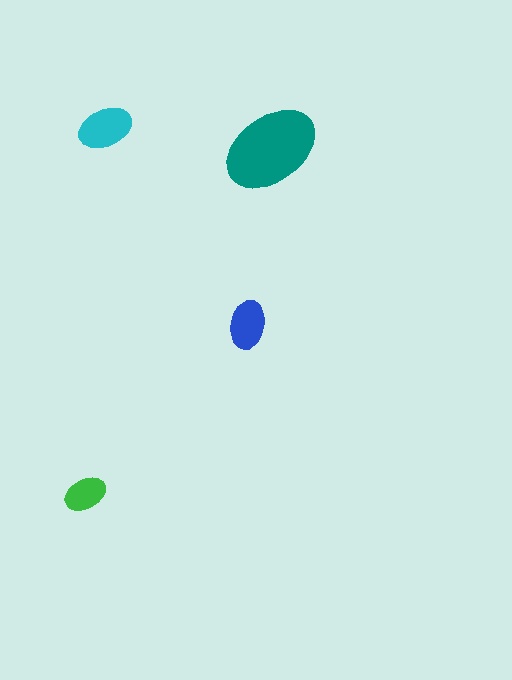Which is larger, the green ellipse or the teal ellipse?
The teal one.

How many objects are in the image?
There are 4 objects in the image.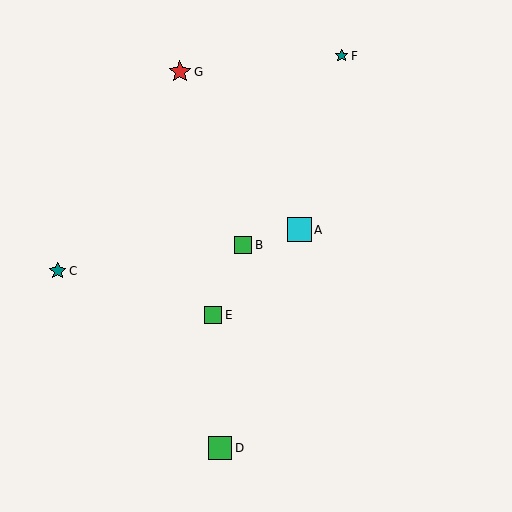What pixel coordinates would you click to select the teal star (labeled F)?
Click at (342, 56) to select the teal star F.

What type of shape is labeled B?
Shape B is a green square.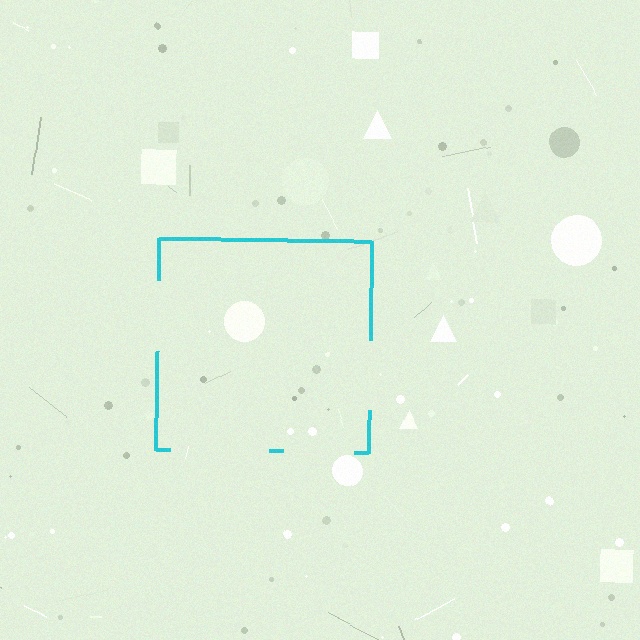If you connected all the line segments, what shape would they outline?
They would outline a square.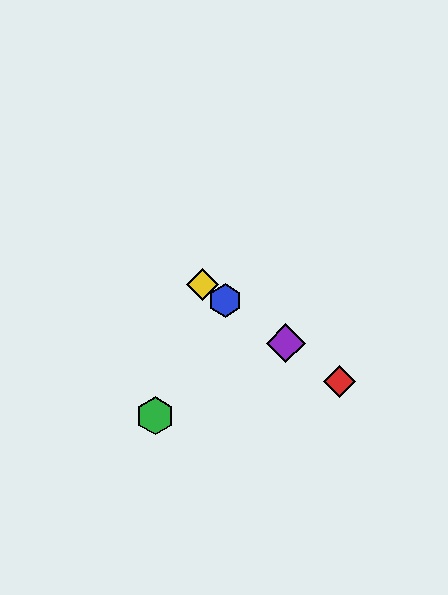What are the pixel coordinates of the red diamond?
The red diamond is at (340, 382).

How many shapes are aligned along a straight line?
4 shapes (the red diamond, the blue hexagon, the yellow diamond, the purple diamond) are aligned along a straight line.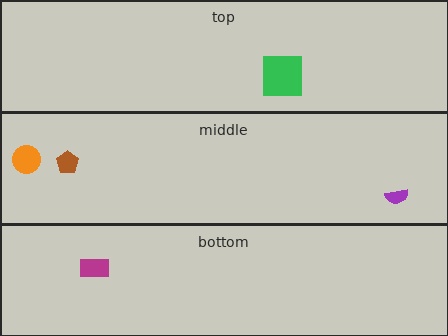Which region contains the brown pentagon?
The middle region.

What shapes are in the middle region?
The brown pentagon, the purple semicircle, the orange circle.